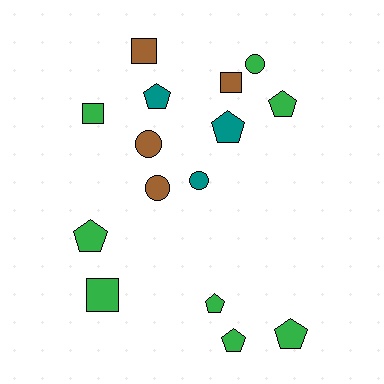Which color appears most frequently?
Green, with 8 objects.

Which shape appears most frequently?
Pentagon, with 7 objects.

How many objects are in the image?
There are 15 objects.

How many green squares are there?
There are 2 green squares.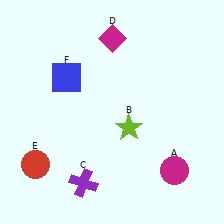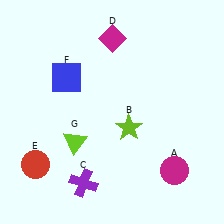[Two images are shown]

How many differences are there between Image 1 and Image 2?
There is 1 difference between the two images.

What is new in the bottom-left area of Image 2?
A lime triangle (G) was added in the bottom-left area of Image 2.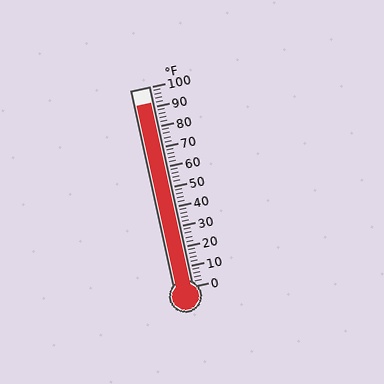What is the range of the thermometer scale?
The thermometer scale ranges from 0°F to 100°F.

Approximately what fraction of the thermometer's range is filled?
The thermometer is filled to approximately 90% of its range.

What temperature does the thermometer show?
The thermometer shows approximately 92°F.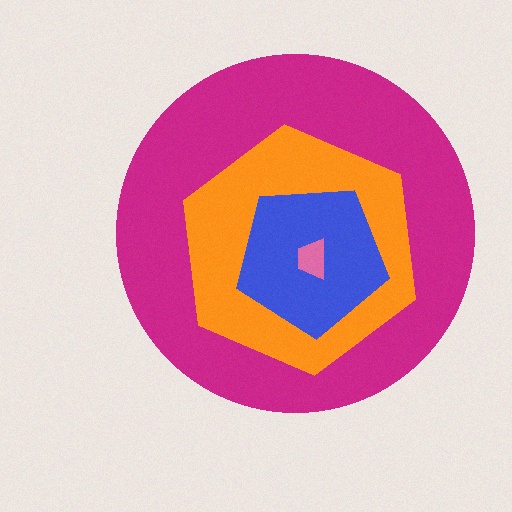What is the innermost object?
The pink trapezoid.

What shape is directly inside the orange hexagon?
The blue pentagon.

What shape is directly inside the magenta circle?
The orange hexagon.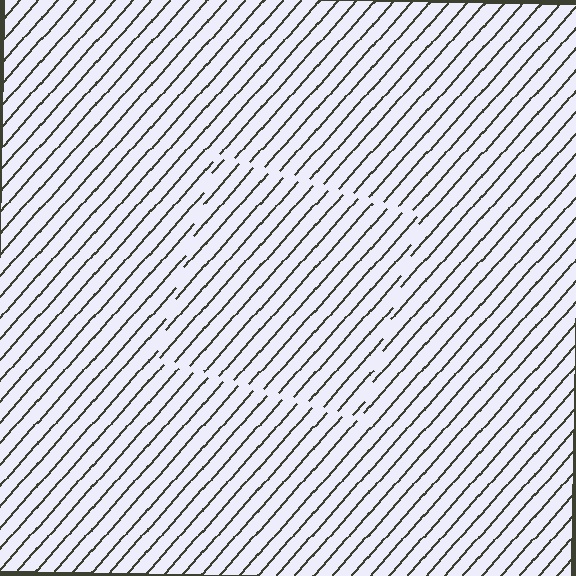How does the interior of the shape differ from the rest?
The interior of the shape contains the same grating, shifted by half a period — the contour is defined by the phase discontinuity where line-ends from the inner and outer gratings abut.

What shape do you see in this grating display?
An illusory square. The interior of the shape contains the same grating, shifted by half a period — the contour is defined by the phase discontinuity where line-ends from the inner and outer gratings abut.